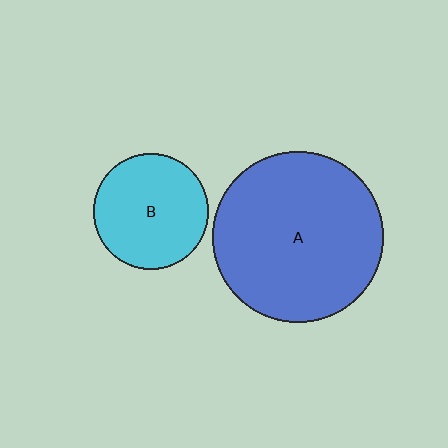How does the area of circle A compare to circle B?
Approximately 2.2 times.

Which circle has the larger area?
Circle A (blue).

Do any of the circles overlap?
No, none of the circles overlap.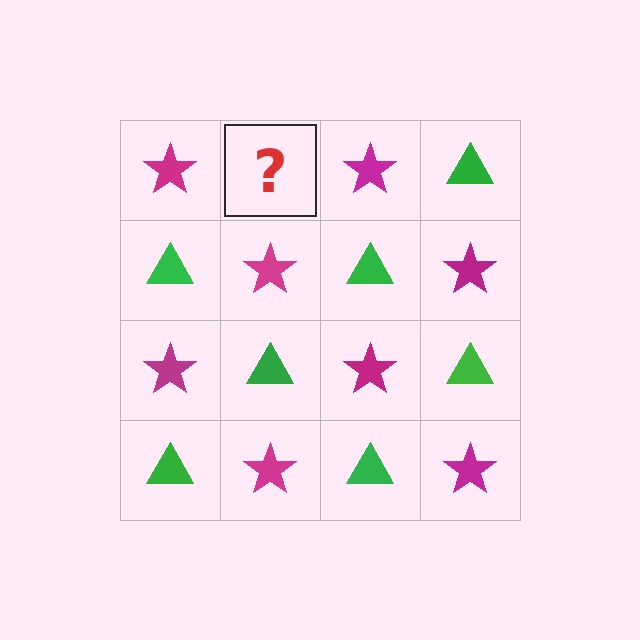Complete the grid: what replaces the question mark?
The question mark should be replaced with a green triangle.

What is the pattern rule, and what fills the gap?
The rule is that it alternates magenta star and green triangle in a checkerboard pattern. The gap should be filled with a green triangle.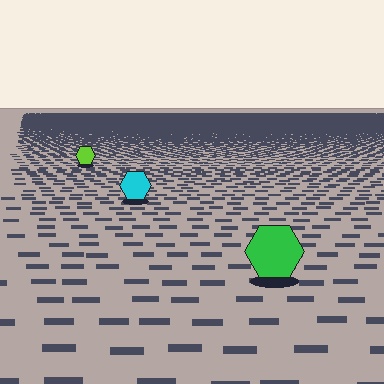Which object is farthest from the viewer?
The lime hexagon is farthest from the viewer. It appears smaller and the ground texture around it is denser.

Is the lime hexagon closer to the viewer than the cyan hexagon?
No. The cyan hexagon is closer — you can tell from the texture gradient: the ground texture is coarser near it.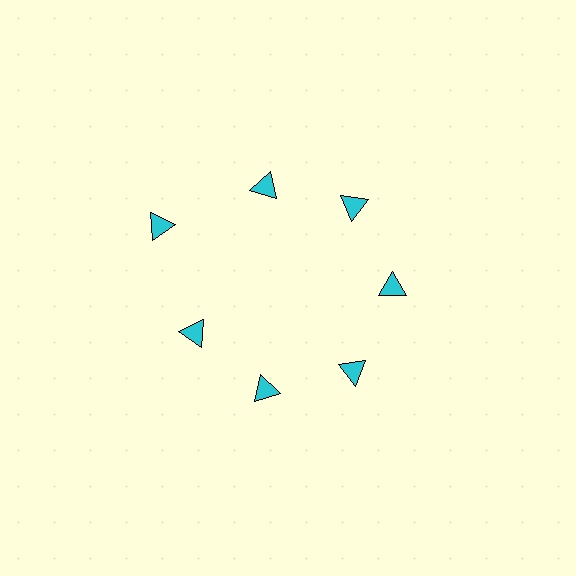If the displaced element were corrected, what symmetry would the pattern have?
It would have 7-fold rotational symmetry — the pattern would map onto itself every 51 degrees.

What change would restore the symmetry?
The symmetry would be restored by moving it inward, back onto the ring so that all 7 triangles sit at equal angles and equal distance from the center.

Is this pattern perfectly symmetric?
No. The 7 cyan triangles are arranged in a ring, but one element near the 10 o'clock position is pushed outward from the center, breaking the 7-fold rotational symmetry.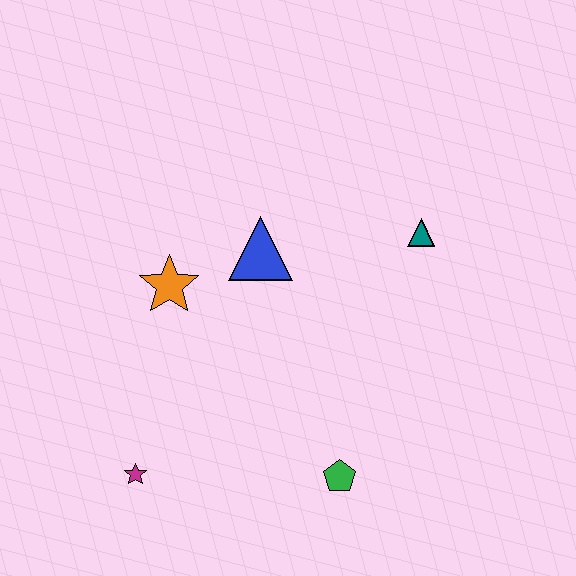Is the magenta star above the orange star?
No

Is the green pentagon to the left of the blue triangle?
No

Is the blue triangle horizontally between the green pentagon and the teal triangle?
No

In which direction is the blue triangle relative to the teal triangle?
The blue triangle is to the left of the teal triangle.